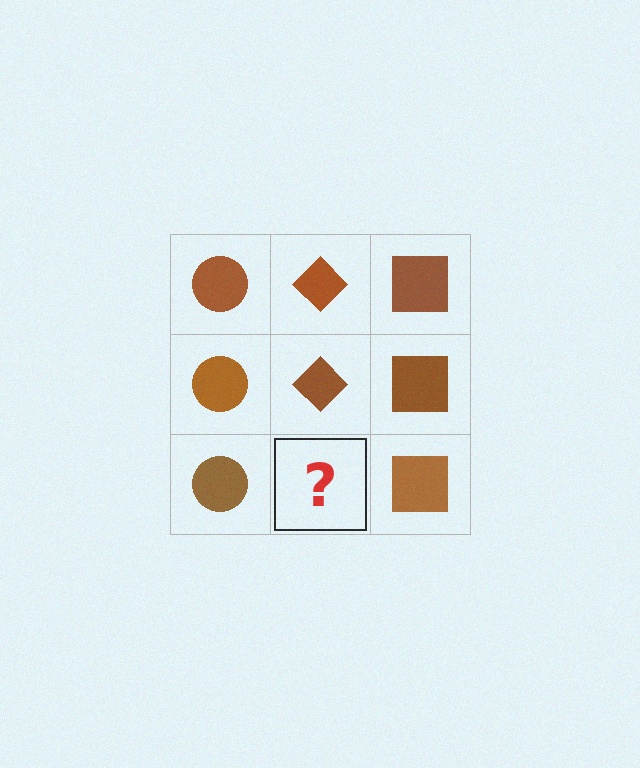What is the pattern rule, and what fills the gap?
The rule is that each column has a consistent shape. The gap should be filled with a brown diamond.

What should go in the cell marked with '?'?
The missing cell should contain a brown diamond.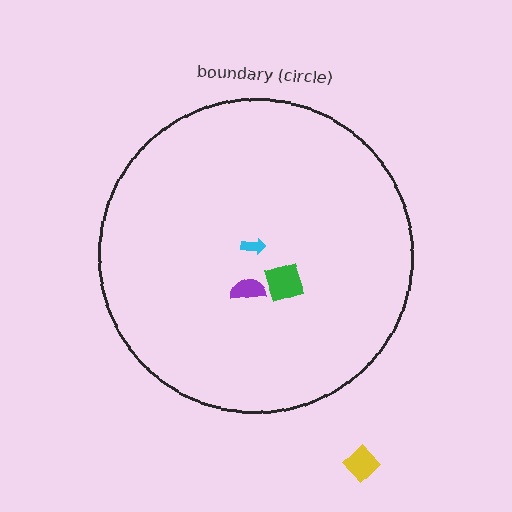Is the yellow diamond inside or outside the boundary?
Outside.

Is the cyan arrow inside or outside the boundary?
Inside.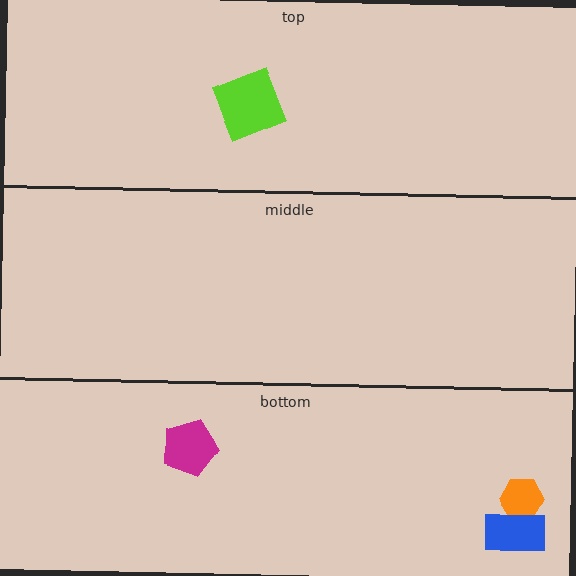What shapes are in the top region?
The lime square.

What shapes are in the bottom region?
The orange hexagon, the blue rectangle, the magenta pentagon.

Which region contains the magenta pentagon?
The bottom region.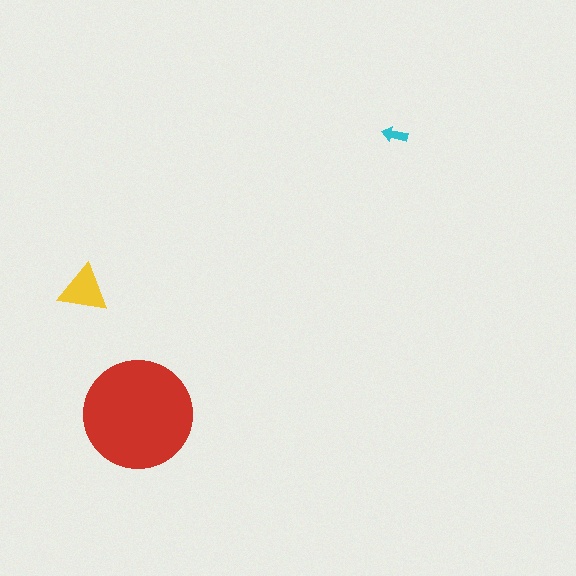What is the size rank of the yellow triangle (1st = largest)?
2nd.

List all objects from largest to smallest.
The red circle, the yellow triangle, the cyan arrow.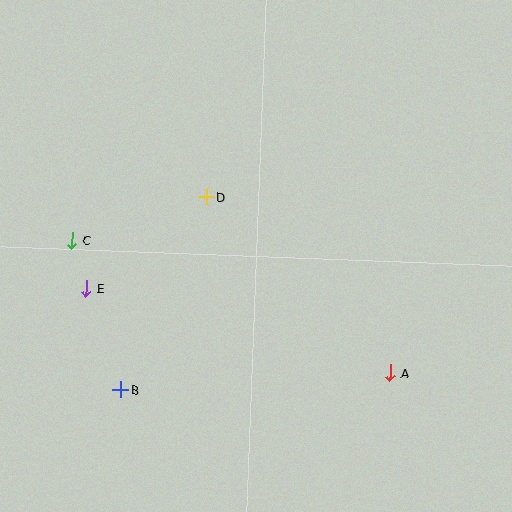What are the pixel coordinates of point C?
Point C is at (72, 240).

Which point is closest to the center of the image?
Point D at (206, 197) is closest to the center.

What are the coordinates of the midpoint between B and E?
The midpoint between B and E is at (104, 339).